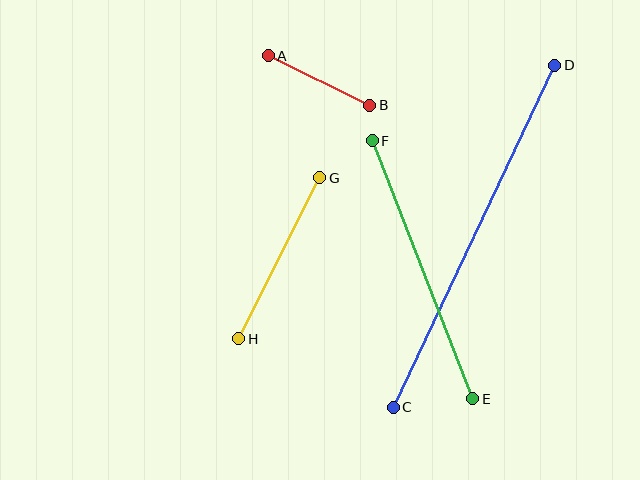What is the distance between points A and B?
The distance is approximately 113 pixels.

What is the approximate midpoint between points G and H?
The midpoint is at approximately (279, 258) pixels.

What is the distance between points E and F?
The distance is approximately 277 pixels.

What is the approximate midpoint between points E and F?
The midpoint is at approximately (423, 270) pixels.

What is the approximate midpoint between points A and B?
The midpoint is at approximately (319, 81) pixels.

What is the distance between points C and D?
The distance is approximately 378 pixels.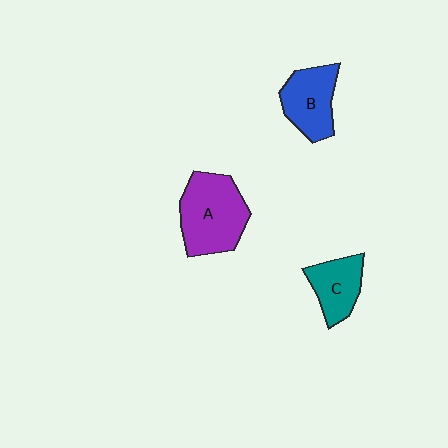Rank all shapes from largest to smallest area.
From largest to smallest: A (purple), B (blue), C (teal).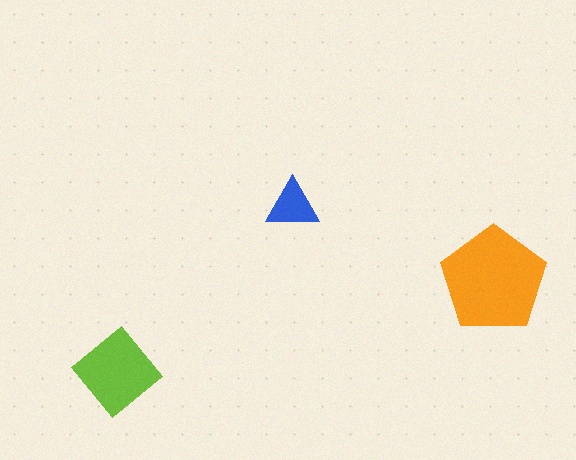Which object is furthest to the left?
The lime diamond is leftmost.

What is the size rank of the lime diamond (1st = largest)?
2nd.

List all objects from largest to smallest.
The orange pentagon, the lime diamond, the blue triangle.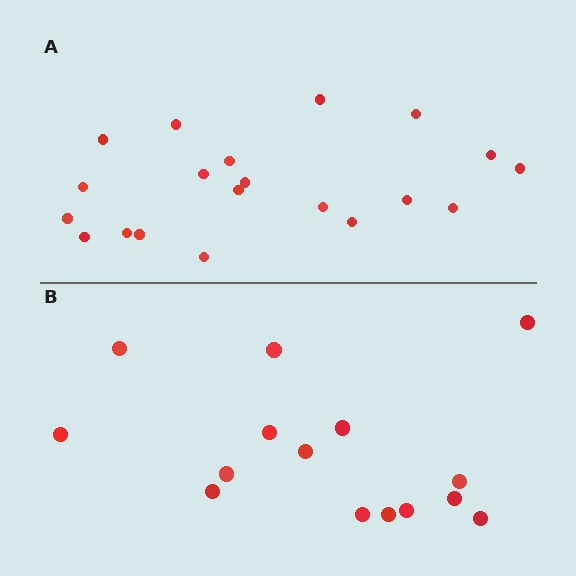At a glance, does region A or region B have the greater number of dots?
Region A (the top region) has more dots.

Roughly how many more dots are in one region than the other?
Region A has about 5 more dots than region B.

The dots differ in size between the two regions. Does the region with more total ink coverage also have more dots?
No. Region B has more total ink coverage because its dots are larger, but region A actually contains more individual dots. Total area can be misleading — the number of items is what matters here.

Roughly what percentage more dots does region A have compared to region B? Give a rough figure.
About 35% more.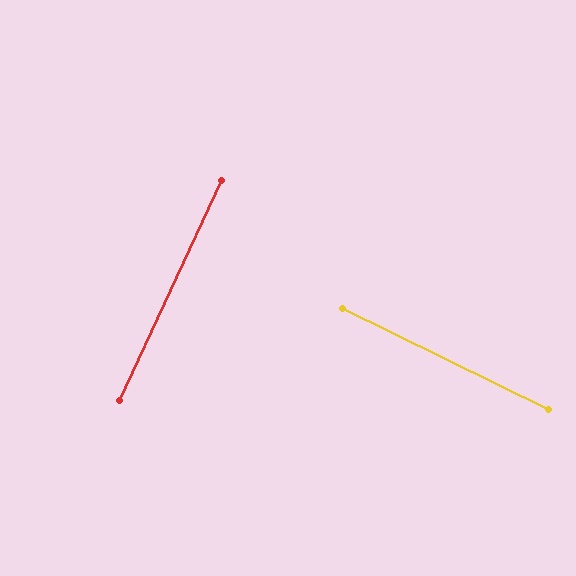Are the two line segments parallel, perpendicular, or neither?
Perpendicular — they meet at approximately 88°.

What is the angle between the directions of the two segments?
Approximately 88 degrees.